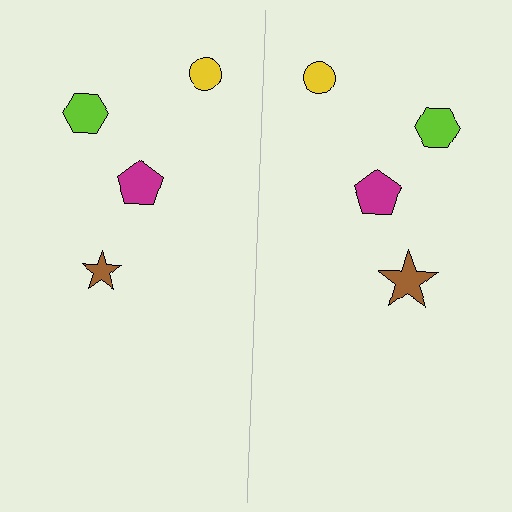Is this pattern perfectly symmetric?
No, the pattern is not perfectly symmetric. The brown star on the right side has a different size than its mirror counterpart.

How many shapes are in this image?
There are 8 shapes in this image.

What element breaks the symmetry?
The brown star on the right side has a different size than its mirror counterpart.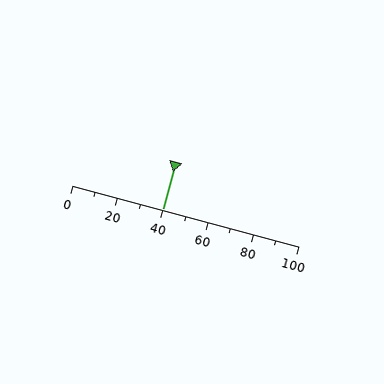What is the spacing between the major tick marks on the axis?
The major ticks are spaced 20 apart.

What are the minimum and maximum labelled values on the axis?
The axis runs from 0 to 100.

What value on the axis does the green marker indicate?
The marker indicates approximately 40.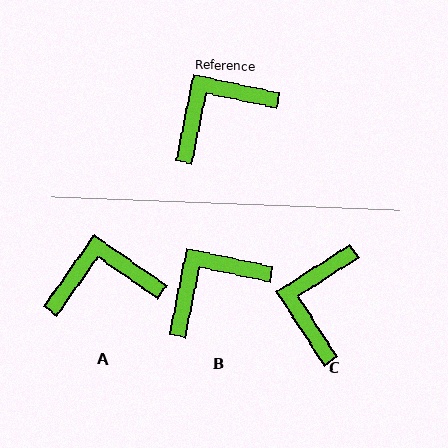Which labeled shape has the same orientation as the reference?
B.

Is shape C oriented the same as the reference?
No, it is off by about 44 degrees.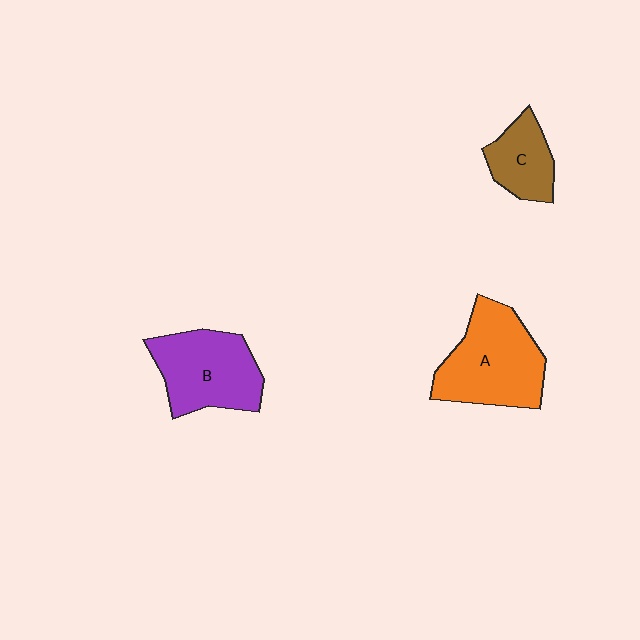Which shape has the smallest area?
Shape C (brown).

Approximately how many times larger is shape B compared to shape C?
Approximately 1.7 times.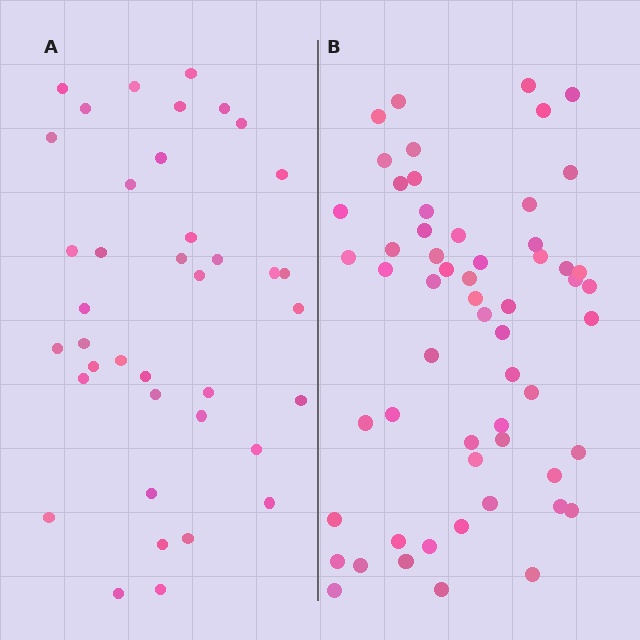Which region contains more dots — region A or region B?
Region B (the right region) has more dots.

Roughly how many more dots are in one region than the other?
Region B has approximately 20 more dots than region A.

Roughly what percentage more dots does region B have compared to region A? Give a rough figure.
About 50% more.